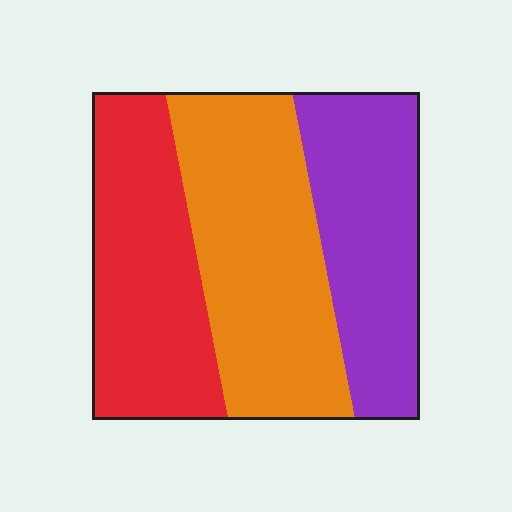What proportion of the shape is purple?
Purple takes up about one third (1/3) of the shape.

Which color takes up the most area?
Orange, at roughly 40%.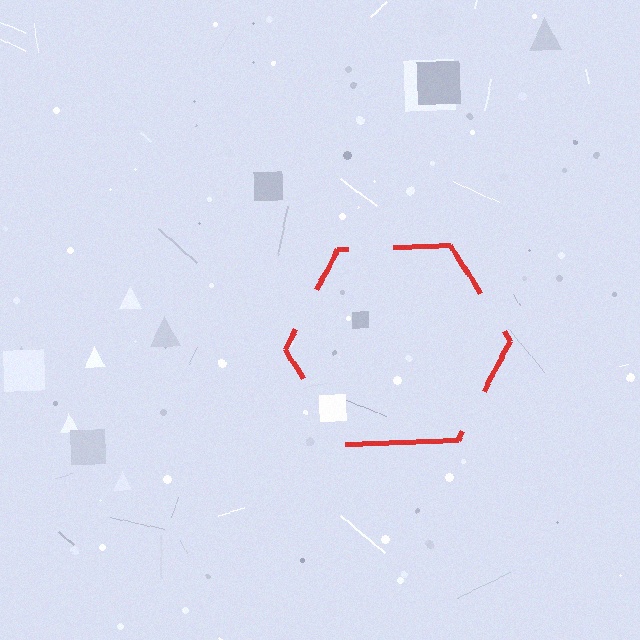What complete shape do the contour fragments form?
The contour fragments form a hexagon.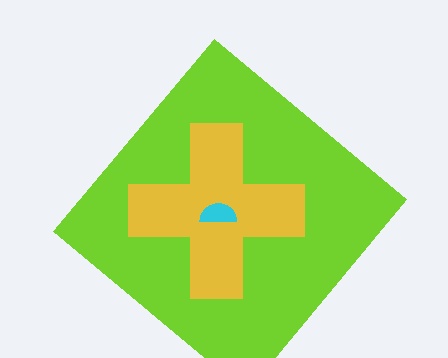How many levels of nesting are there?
3.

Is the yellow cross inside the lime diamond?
Yes.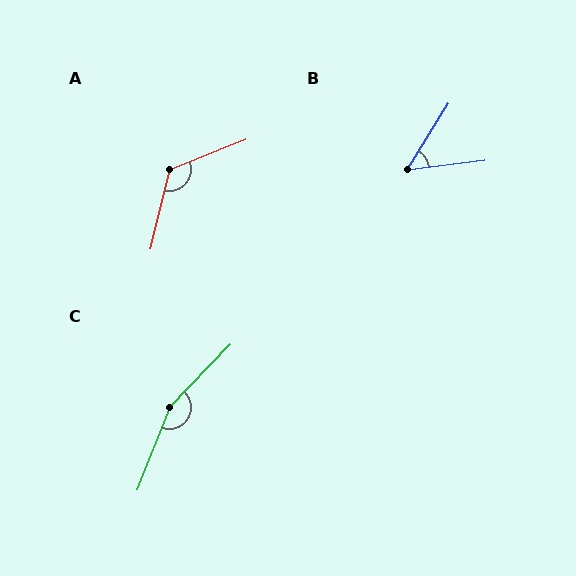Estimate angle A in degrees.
Approximately 126 degrees.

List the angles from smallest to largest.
B (51°), A (126°), C (157°).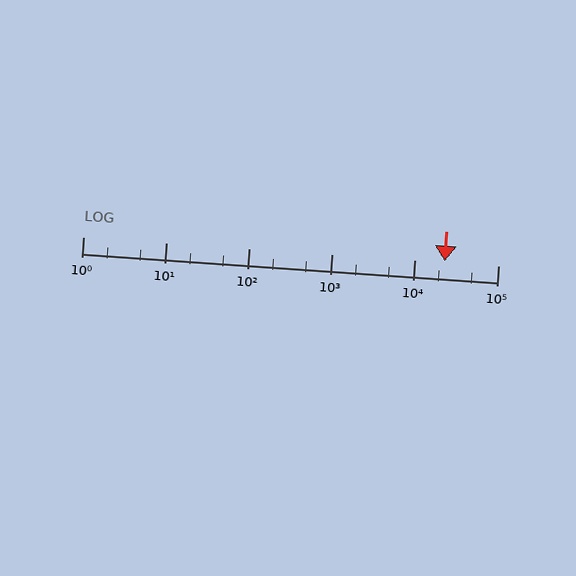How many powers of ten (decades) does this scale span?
The scale spans 5 decades, from 1 to 100000.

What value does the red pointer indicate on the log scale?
The pointer indicates approximately 23000.